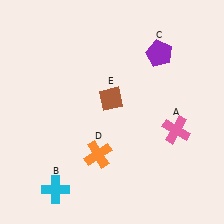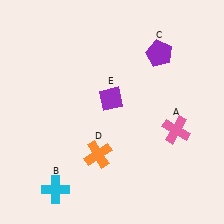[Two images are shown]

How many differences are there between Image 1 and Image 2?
There is 1 difference between the two images.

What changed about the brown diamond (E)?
In Image 1, E is brown. In Image 2, it changed to purple.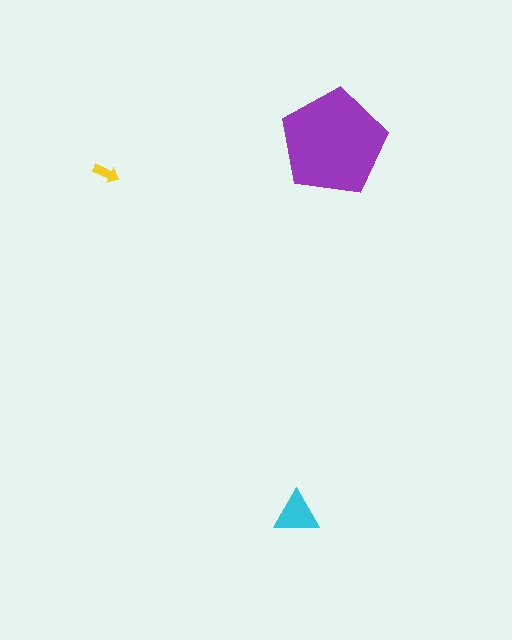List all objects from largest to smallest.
The purple pentagon, the cyan triangle, the yellow arrow.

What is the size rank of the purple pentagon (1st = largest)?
1st.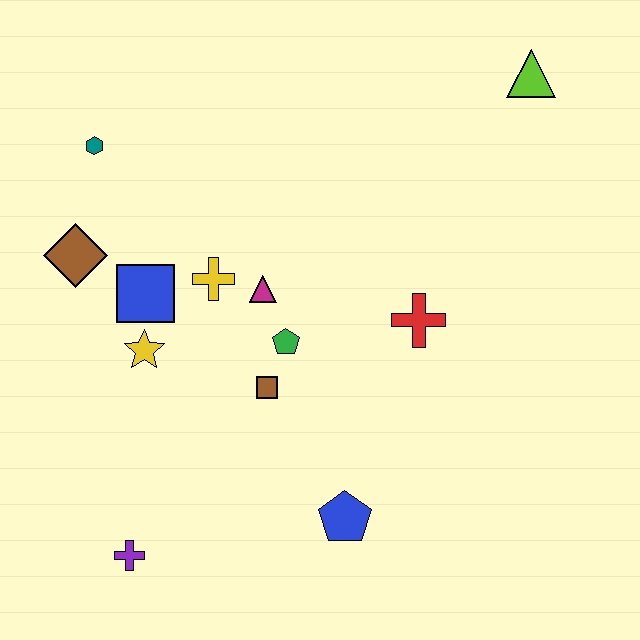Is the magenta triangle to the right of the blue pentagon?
No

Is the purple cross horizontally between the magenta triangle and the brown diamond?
Yes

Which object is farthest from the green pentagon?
The lime triangle is farthest from the green pentagon.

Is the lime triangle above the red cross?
Yes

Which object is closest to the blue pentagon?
The brown square is closest to the blue pentagon.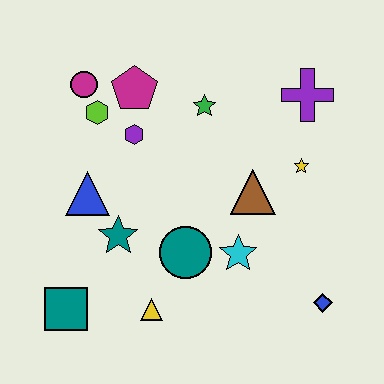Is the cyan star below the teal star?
Yes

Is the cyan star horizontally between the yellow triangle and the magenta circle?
No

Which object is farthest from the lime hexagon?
The blue diamond is farthest from the lime hexagon.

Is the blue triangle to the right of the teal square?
Yes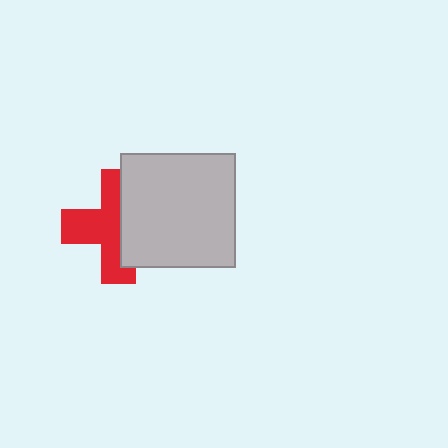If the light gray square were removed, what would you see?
You would see the complete red cross.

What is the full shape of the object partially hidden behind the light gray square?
The partially hidden object is a red cross.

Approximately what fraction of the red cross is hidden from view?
Roughly 44% of the red cross is hidden behind the light gray square.